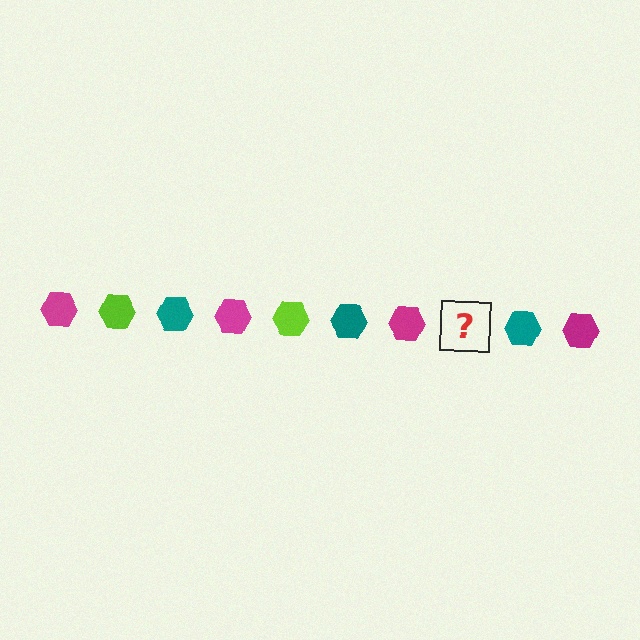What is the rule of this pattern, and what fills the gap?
The rule is that the pattern cycles through magenta, lime, teal hexagons. The gap should be filled with a lime hexagon.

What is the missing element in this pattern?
The missing element is a lime hexagon.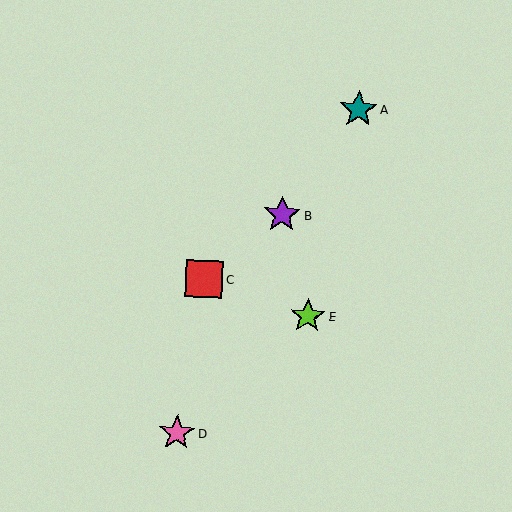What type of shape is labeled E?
Shape E is a lime star.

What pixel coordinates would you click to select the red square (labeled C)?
Click at (204, 279) to select the red square C.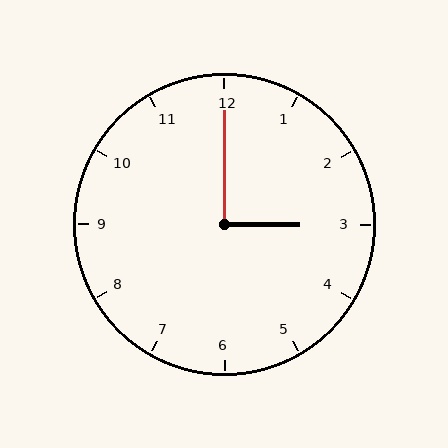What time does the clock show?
3:00.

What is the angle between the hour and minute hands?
Approximately 90 degrees.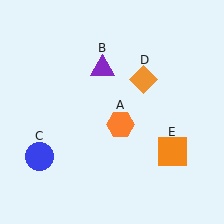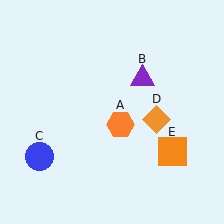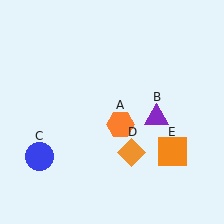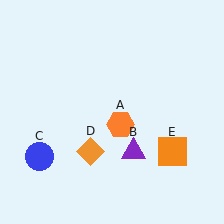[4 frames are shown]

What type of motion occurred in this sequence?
The purple triangle (object B), orange diamond (object D) rotated clockwise around the center of the scene.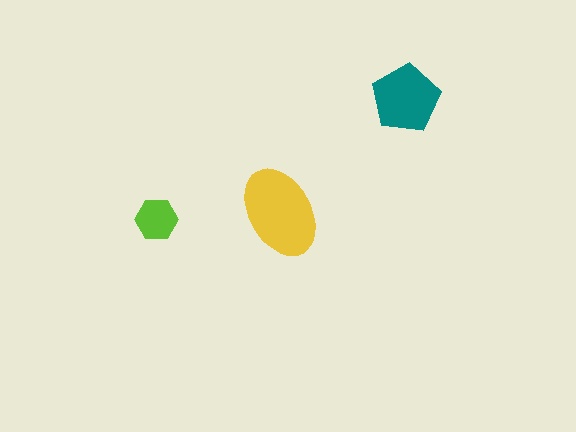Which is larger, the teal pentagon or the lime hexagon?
The teal pentagon.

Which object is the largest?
The yellow ellipse.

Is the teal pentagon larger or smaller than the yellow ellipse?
Smaller.